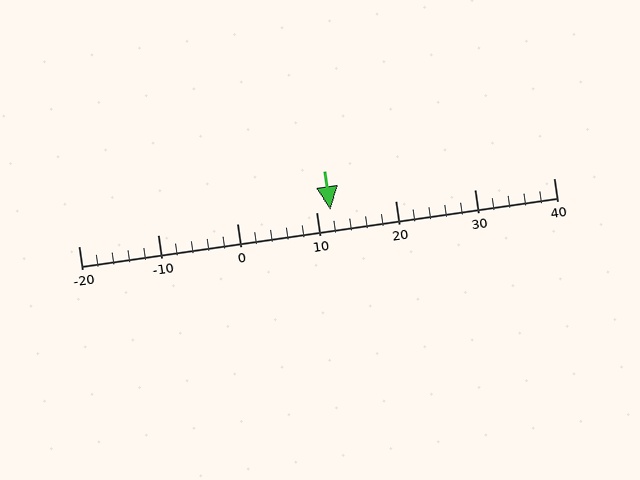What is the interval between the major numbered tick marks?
The major tick marks are spaced 10 units apart.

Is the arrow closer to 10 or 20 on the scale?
The arrow is closer to 10.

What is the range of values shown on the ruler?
The ruler shows values from -20 to 40.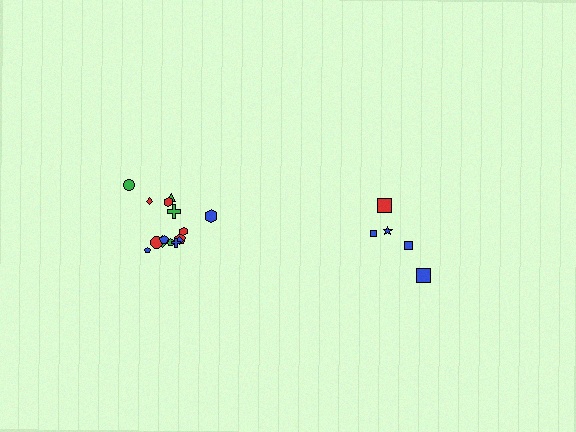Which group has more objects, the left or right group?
The left group.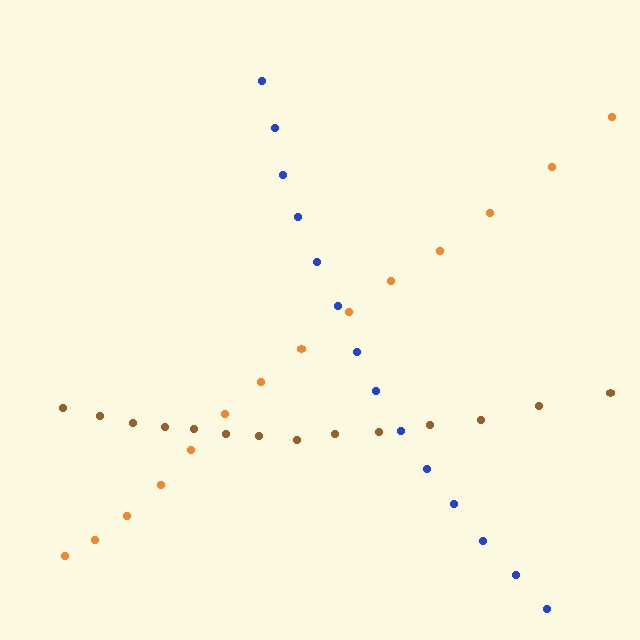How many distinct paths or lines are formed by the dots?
There are 3 distinct paths.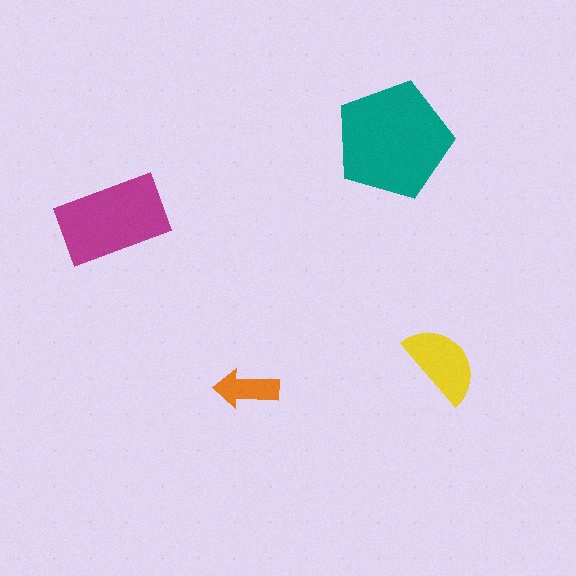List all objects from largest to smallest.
The teal pentagon, the magenta rectangle, the yellow semicircle, the orange arrow.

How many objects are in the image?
There are 4 objects in the image.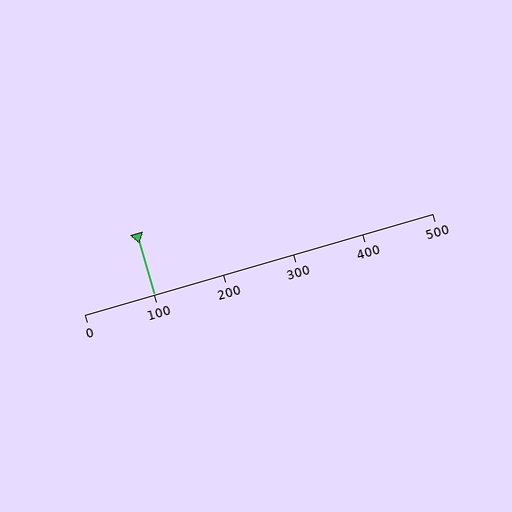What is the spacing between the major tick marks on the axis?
The major ticks are spaced 100 apart.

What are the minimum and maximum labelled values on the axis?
The axis runs from 0 to 500.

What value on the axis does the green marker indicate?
The marker indicates approximately 100.